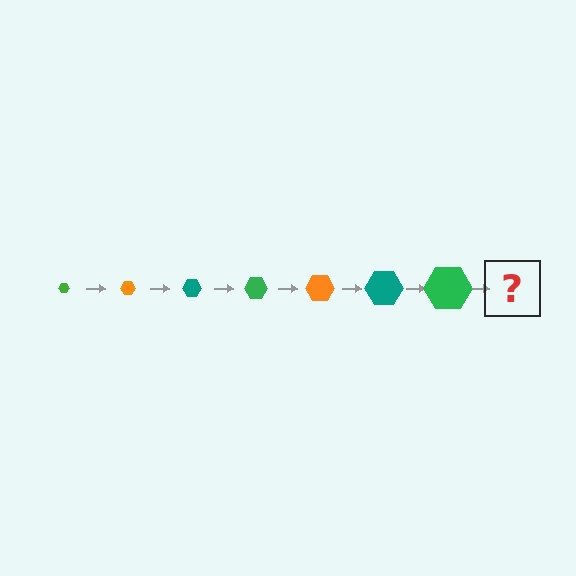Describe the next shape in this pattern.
It should be an orange hexagon, larger than the previous one.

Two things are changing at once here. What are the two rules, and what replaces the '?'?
The two rules are that the hexagon grows larger each step and the color cycles through green, orange, and teal. The '?' should be an orange hexagon, larger than the previous one.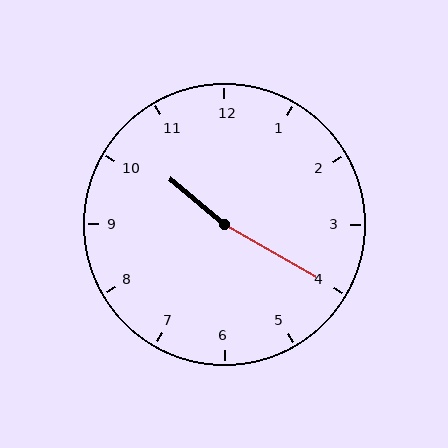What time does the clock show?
10:20.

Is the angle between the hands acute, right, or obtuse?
It is obtuse.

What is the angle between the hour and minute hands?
Approximately 170 degrees.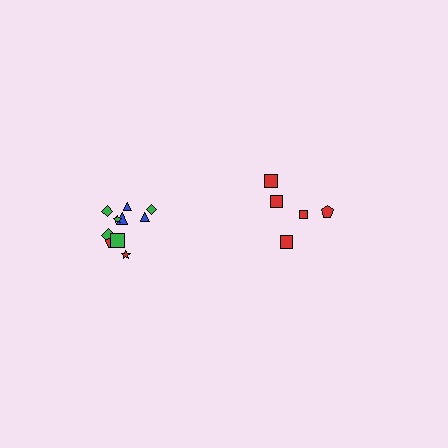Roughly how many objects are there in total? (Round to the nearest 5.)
Roughly 15 objects in total.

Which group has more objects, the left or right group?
The left group.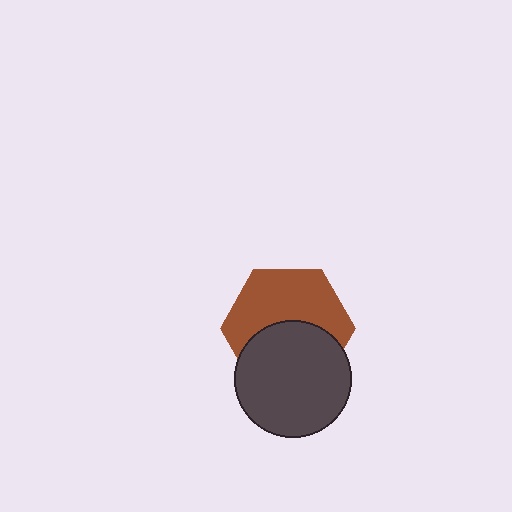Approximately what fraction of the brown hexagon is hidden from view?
Roughly 46% of the brown hexagon is hidden behind the dark gray circle.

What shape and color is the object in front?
The object in front is a dark gray circle.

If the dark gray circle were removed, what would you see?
You would see the complete brown hexagon.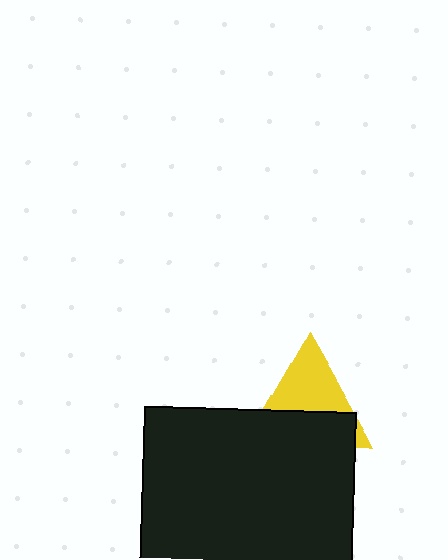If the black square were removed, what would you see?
You would see the complete yellow triangle.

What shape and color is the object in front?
The object in front is a black square.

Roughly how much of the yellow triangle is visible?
About half of it is visible (roughly 50%).